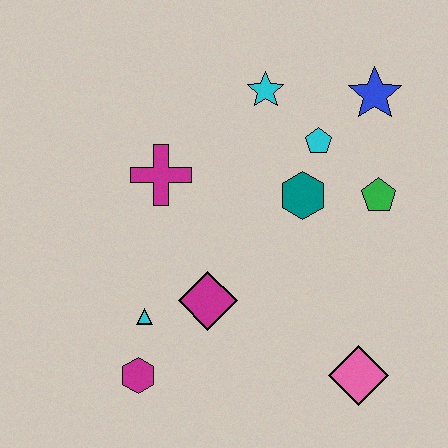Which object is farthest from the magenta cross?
The pink diamond is farthest from the magenta cross.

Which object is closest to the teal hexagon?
The cyan pentagon is closest to the teal hexagon.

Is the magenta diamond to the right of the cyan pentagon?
No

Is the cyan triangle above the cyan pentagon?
No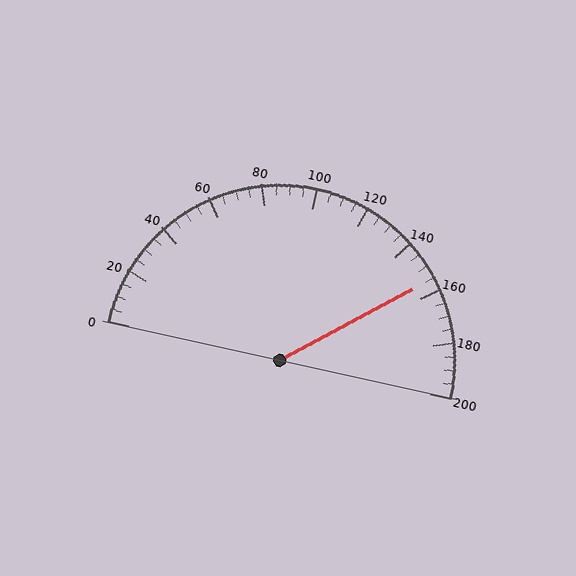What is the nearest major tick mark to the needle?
The nearest major tick mark is 160.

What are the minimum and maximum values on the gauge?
The gauge ranges from 0 to 200.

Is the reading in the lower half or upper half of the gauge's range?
The reading is in the upper half of the range (0 to 200).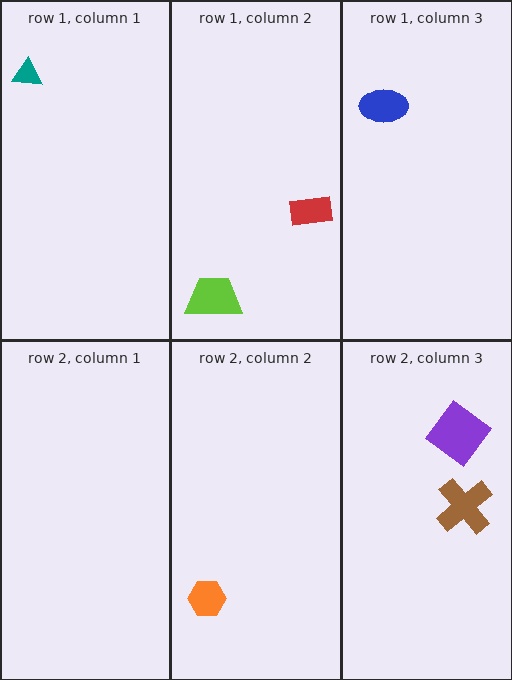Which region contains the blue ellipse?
The row 1, column 3 region.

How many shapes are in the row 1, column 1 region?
1.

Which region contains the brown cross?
The row 2, column 3 region.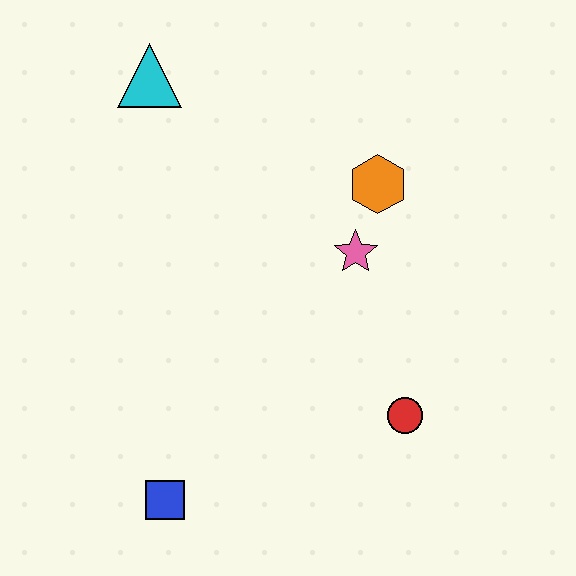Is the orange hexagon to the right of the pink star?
Yes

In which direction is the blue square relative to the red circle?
The blue square is to the left of the red circle.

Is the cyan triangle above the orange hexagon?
Yes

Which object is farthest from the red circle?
The cyan triangle is farthest from the red circle.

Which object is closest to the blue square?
The red circle is closest to the blue square.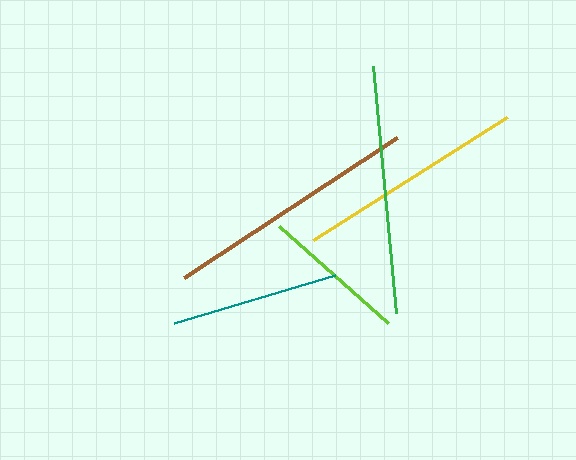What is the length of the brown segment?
The brown segment is approximately 255 pixels long.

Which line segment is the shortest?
The lime line is the shortest at approximately 147 pixels.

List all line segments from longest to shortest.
From longest to shortest: brown, green, yellow, teal, lime.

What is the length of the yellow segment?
The yellow segment is approximately 230 pixels long.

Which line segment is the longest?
The brown line is the longest at approximately 255 pixels.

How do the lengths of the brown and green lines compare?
The brown and green lines are approximately the same length.